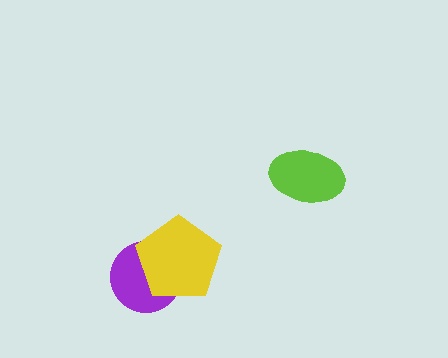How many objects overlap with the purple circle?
1 object overlaps with the purple circle.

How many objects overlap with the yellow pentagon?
1 object overlaps with the yellow pentagon.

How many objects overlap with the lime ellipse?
0 objects overlap with the lime ellipse.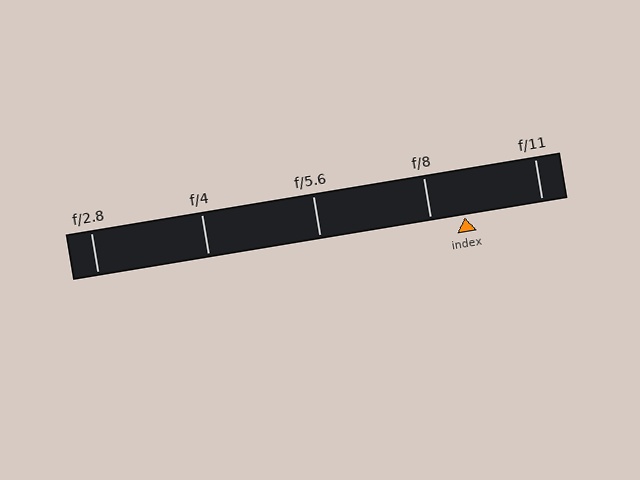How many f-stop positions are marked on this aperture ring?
There are 5 f-stop positions marked.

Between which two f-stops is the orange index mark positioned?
The index mark is between f/8 and f/11.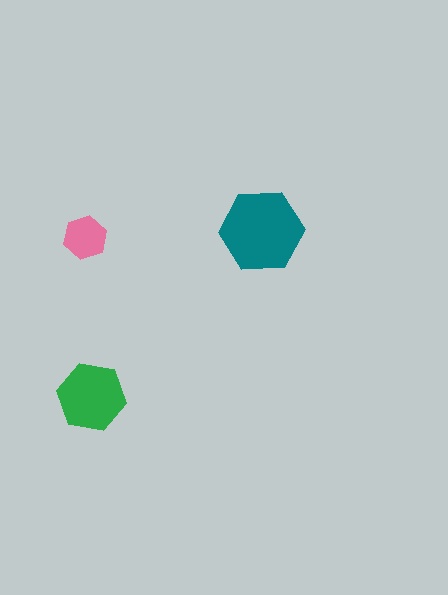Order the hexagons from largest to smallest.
the teal one, the green one, the pink one.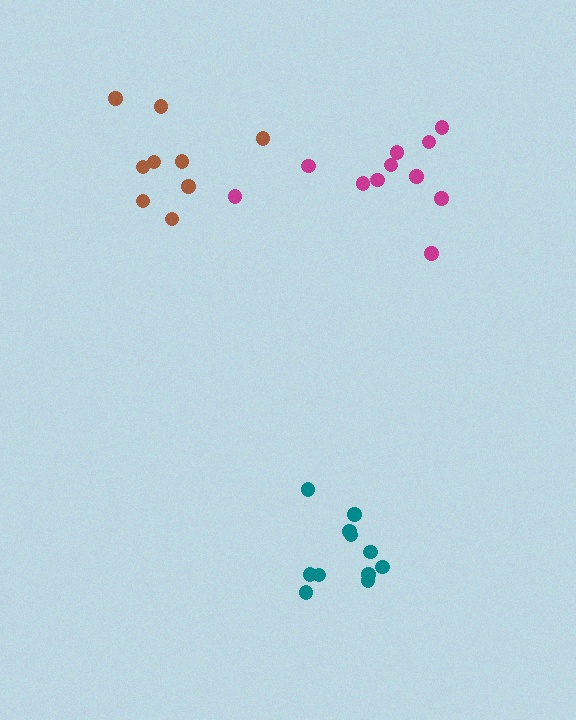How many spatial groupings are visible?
There are 3 spatial groupings.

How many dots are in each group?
Group 1: 11 dots, Group 2: 11 dots, Group 3: 9 dots (31 total).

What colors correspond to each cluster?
The clusters are colored: magenta, teal, brown.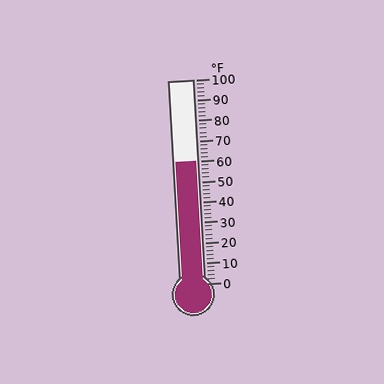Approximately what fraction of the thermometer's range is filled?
The thermometer is filled to approximately 60% of its range.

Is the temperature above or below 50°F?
The temperature is above 50°F.